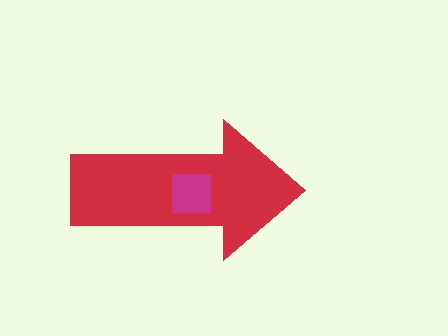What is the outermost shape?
The red arrow.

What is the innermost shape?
The magenta square.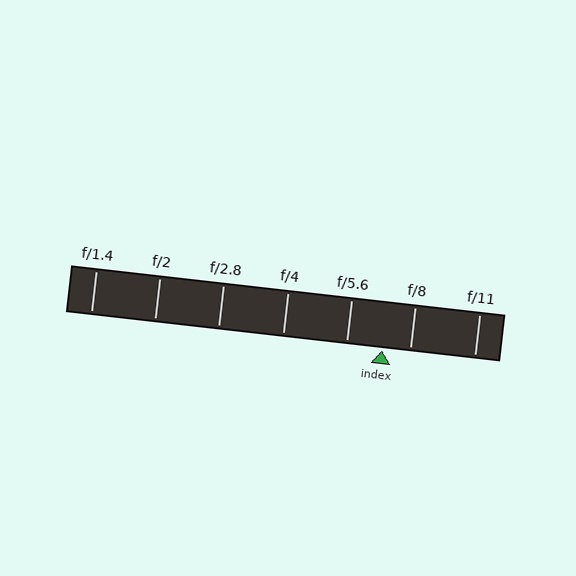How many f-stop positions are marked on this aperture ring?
There are 7 f-stop positions marked.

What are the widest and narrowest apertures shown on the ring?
The widest aperture shown is f/1.4 and the narrowest is f/11.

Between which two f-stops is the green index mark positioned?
The index mark is between f/5.6 and f/8.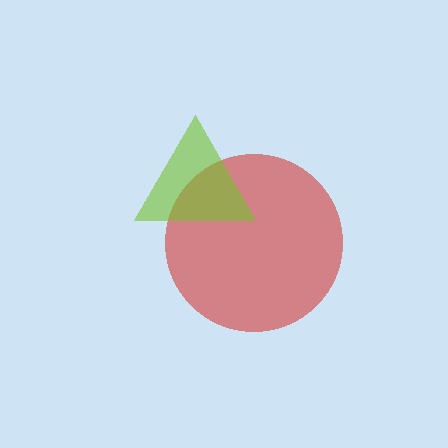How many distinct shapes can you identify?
There are 2 distinct shapes: a red circle, a lime triangle.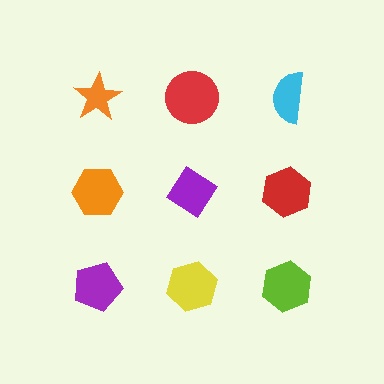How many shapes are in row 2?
3 shapes.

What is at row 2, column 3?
A red hexagon.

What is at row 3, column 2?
A yellow hexagon.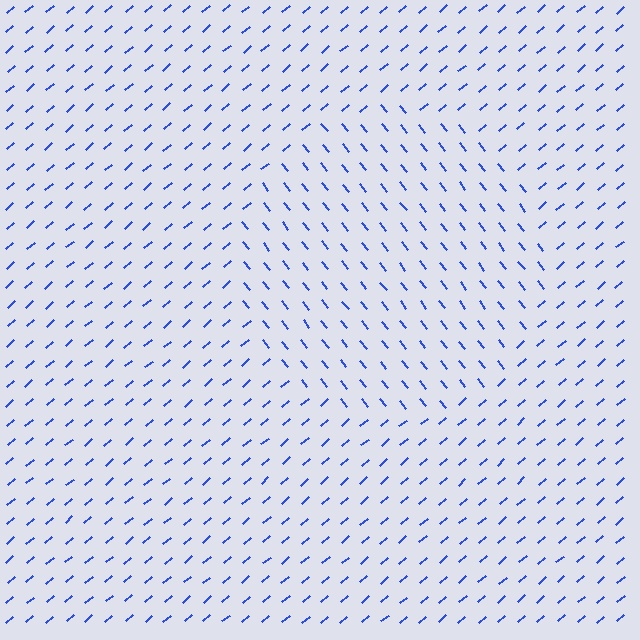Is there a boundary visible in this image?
Yes, there is a texture boundary formed by a change in line orientation.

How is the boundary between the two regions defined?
The boundary is defined purely by a change in line orientation (approximately 88 degrees difference). All lines are the same color and thickness.